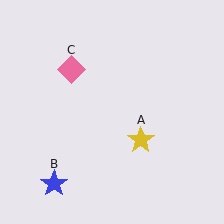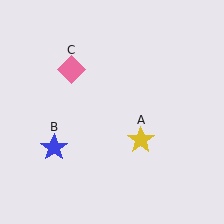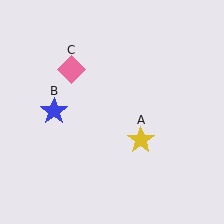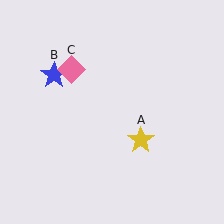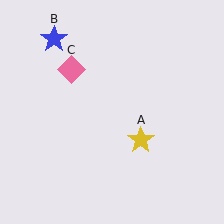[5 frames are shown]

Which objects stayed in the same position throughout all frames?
Yellow star (object A) and pink diamond (object C) remained stationary.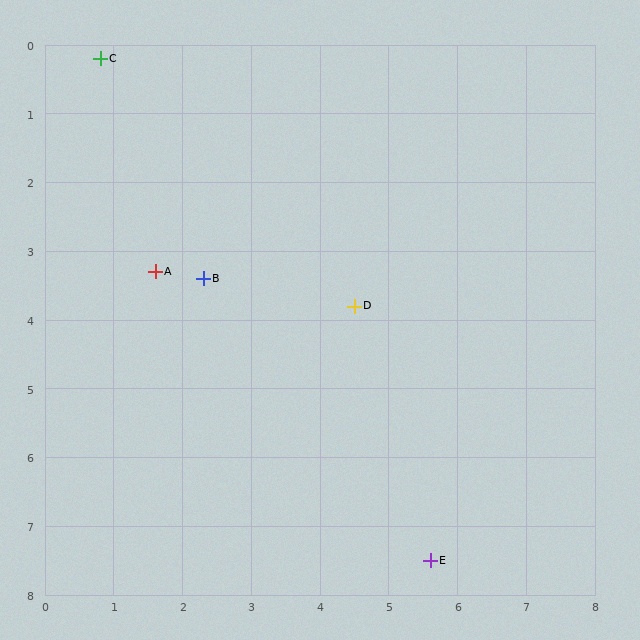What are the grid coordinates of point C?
Point C is at approximately (0.8, 0.2).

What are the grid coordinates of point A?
Point A is at approximately (1.6, 3.3).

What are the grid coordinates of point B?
Point B is at approximately (2.3, 3.4).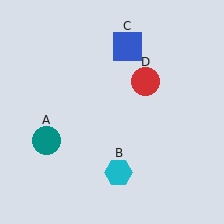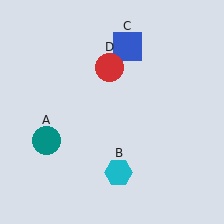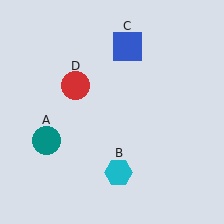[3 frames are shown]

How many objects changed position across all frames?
1 object changed position: red circle (object D).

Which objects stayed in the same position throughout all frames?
Teal circle (object A) and cyan hexagon (object B) and blue square (object C) remained stationary.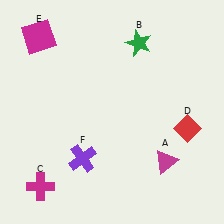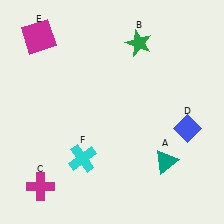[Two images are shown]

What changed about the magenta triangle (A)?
In Image 1, A is magenta. In Image 2, it changed to teal.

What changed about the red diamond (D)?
In Image 1, D is red. In Image 2, it changed to blue.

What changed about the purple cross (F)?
In Image 1, F is purple. In Image 2, it changed to cyan.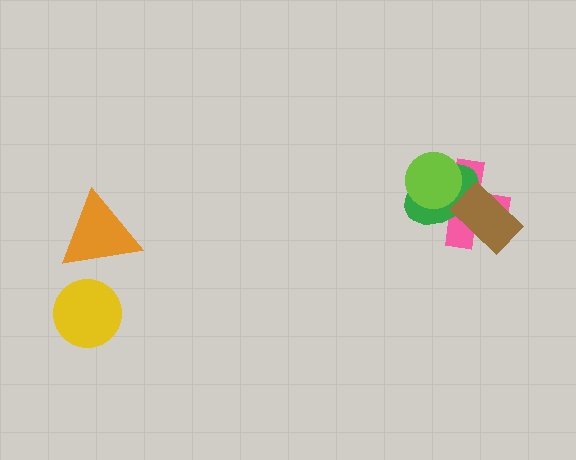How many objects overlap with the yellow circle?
0 objects overlap with the yellow circle.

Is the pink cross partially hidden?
Yes, it is partially covered by another shape.